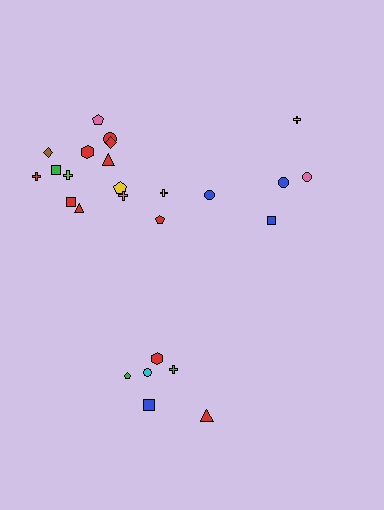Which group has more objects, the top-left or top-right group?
The top-left group.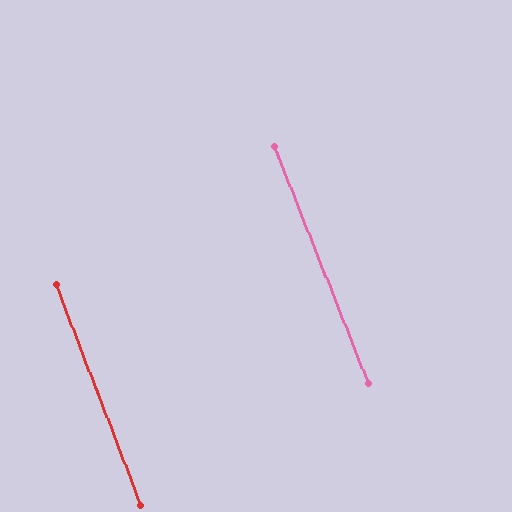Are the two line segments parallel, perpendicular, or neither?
Parallel — their directions differ by only 0.8°.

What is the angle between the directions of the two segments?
Approximately 1 degree.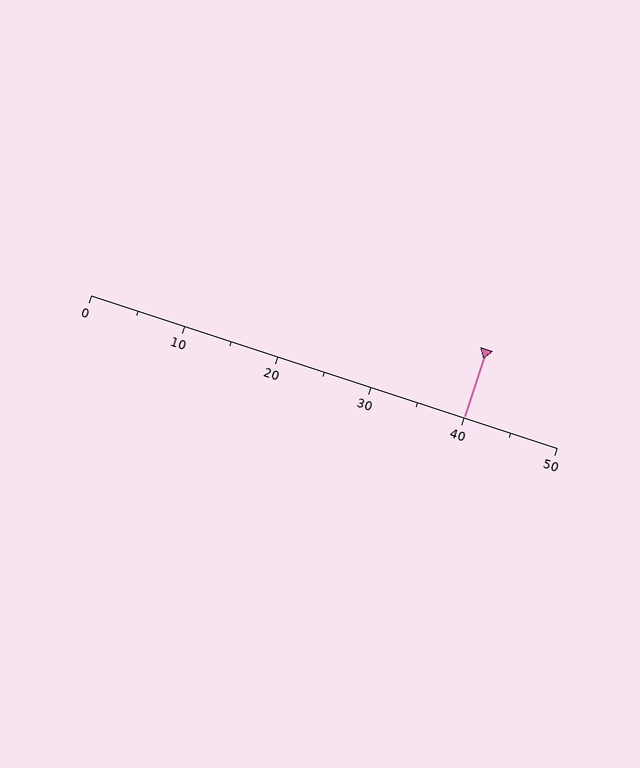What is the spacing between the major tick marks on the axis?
The major ticks are spaced 10 apart.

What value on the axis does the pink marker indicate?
The marker indicates approximately 40.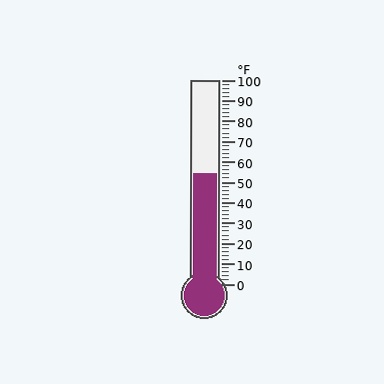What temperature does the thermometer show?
The thermometer shows approximately 54°F.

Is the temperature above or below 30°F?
The temperature is above 30°F.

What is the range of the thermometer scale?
The thermometer scale ranges from 0°F to 100°F.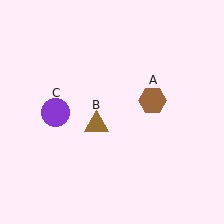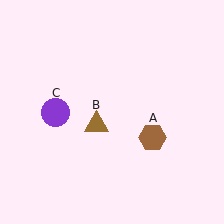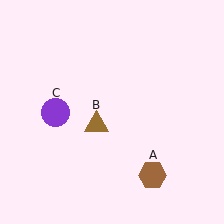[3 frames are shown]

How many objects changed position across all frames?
1 object changed position: brown hexagon (object A).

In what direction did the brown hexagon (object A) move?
The brown hexagon (object A) moved down.